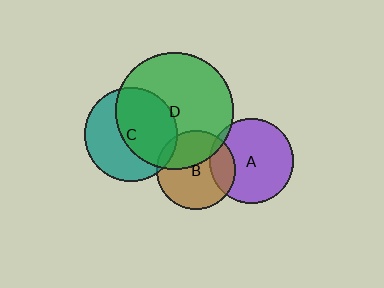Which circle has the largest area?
Circle D (green).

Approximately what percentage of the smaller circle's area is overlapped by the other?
Approximately 35%.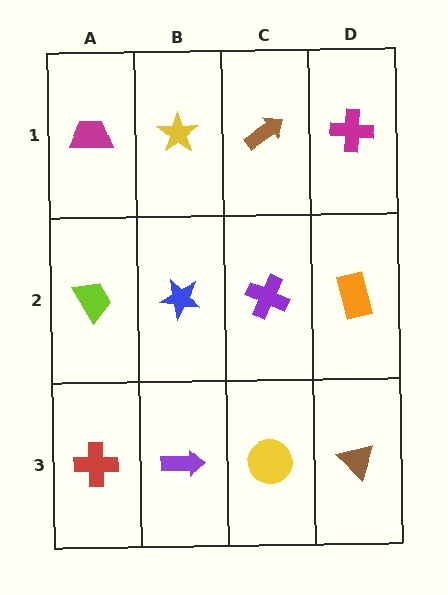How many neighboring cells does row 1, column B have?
3.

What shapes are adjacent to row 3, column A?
A lime trapezoid (row 2, column A), a purple arrow (row 3, column B).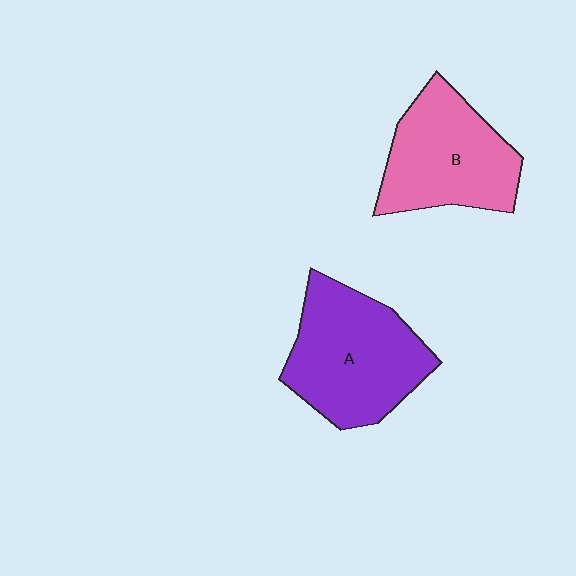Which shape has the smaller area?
Shape B (pink).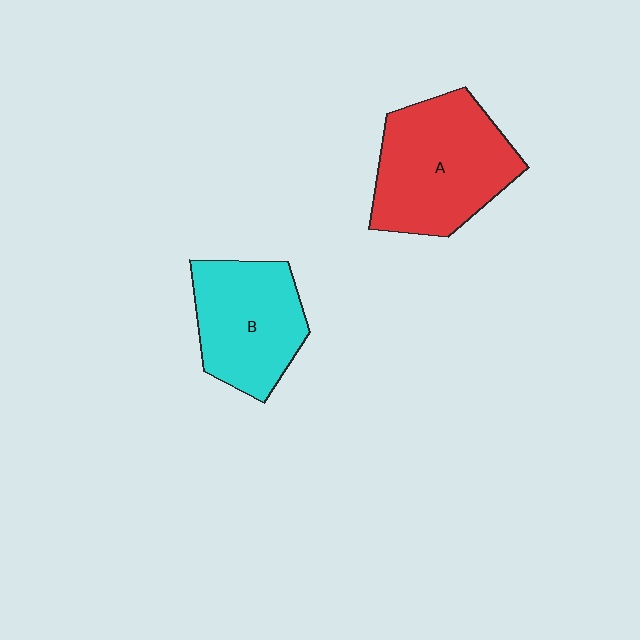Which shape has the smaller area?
Shape B (cyan).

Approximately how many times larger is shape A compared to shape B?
Approximately 1.3 times.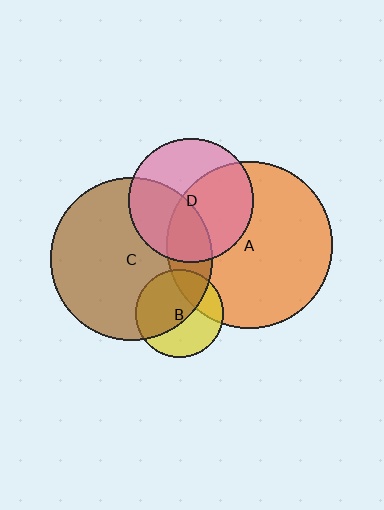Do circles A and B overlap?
Yes.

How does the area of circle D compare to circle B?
Approximately 2.0 times.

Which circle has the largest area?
Circle A (orange).